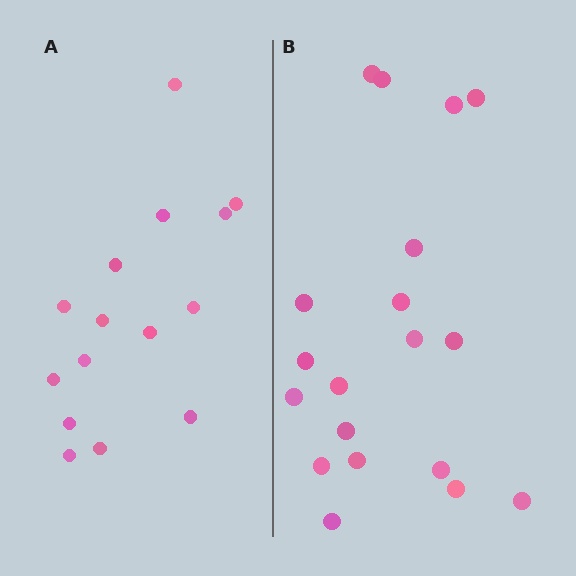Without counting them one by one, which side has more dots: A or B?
Region B (the right region) has more dots.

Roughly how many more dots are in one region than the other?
Region B has about 4 more dots than region A.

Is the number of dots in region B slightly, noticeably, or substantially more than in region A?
Region B has noticeably more, but not dramatically so. The ratio is roughly 1.3 to 1.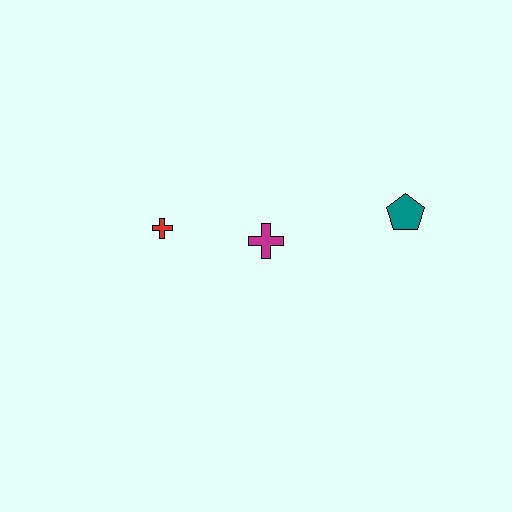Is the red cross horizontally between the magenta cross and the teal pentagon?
No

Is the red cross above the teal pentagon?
No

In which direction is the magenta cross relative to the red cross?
The magenta cross is to the right of the red cross.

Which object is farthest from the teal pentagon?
The red cross is farthest from the teal pentagon.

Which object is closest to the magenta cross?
The red cross is closest to the magenta cross.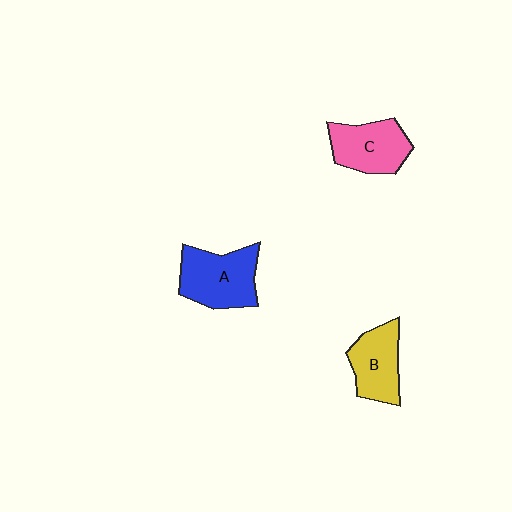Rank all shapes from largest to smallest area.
From largest to smallest: A (blue), C (pink), B (yellow).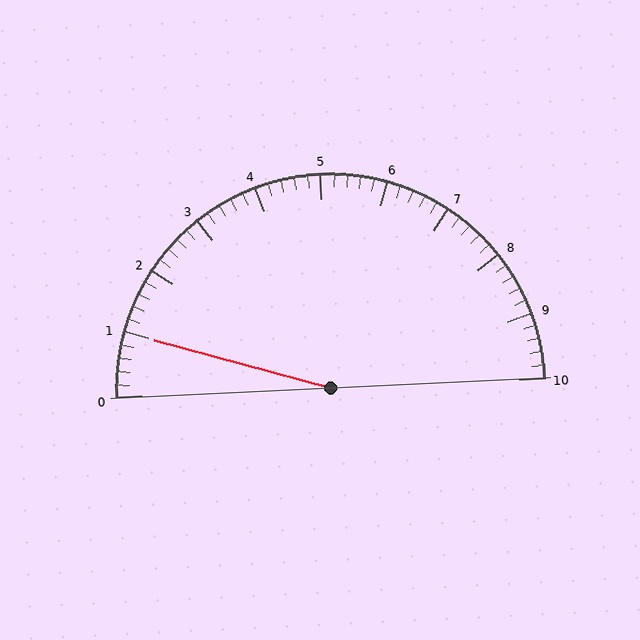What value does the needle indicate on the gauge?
The needle indicates approximately 1.0.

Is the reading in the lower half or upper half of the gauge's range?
The reading is in the lower half of the range (0 to 10).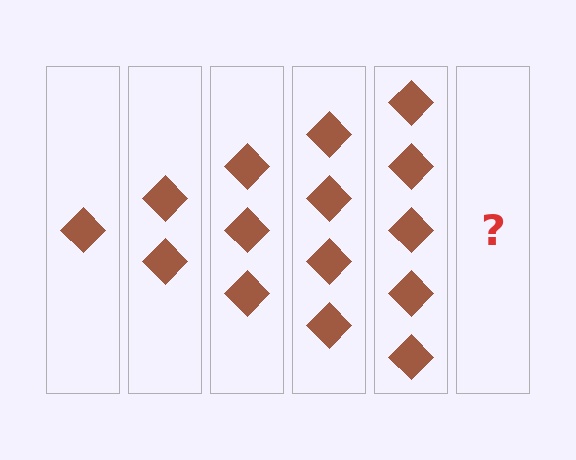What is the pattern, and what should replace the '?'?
The pattern is that each step adds one more diamond. The '?' should be 6 diamonds.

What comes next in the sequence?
The next element should be 6 diamonds.